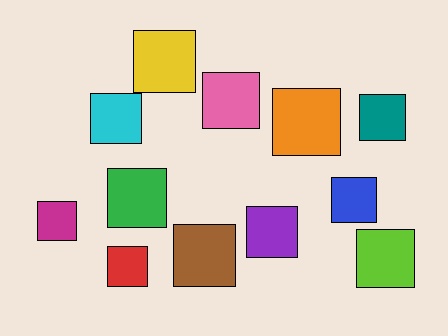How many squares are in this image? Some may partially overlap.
There are 12 squares.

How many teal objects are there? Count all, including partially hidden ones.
There is 1 teal object.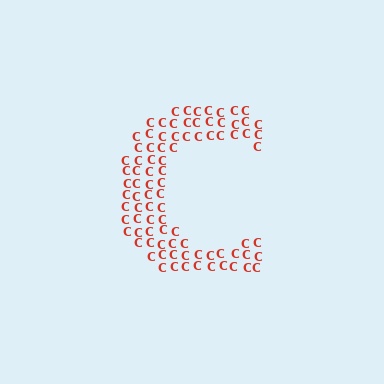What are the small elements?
The small elements are letter C's.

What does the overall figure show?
The overall figure shows the letter C.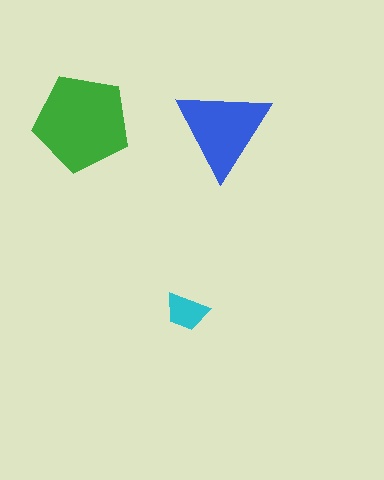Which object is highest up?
The green pentagon is topmost.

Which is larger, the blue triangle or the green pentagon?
The green pentagon.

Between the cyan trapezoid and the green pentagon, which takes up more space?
The green pentagon.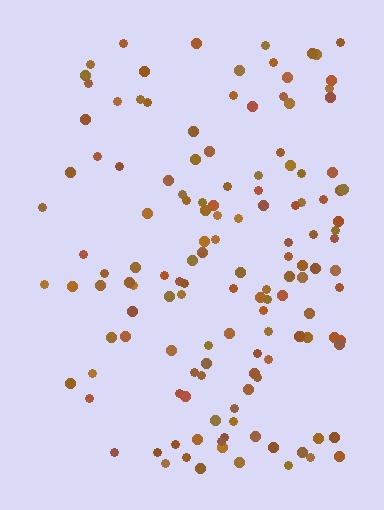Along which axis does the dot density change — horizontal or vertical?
Horizontal.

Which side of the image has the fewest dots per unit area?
The left.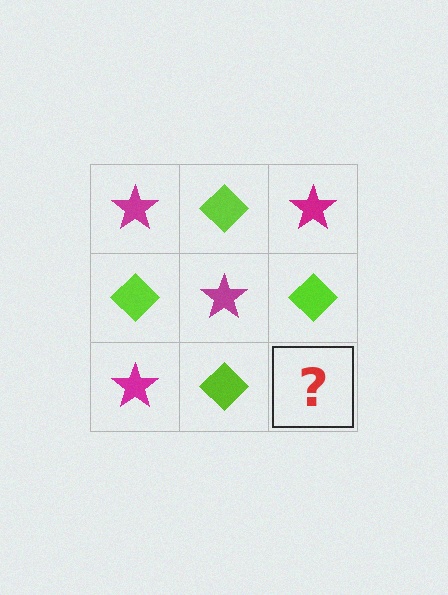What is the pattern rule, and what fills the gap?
The rule is that it alternates magenta star and lime diamond in a checkerboard pattern. The gap should be filled with a magenta star.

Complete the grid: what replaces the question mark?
The question mark should be replaced with a magenta star.